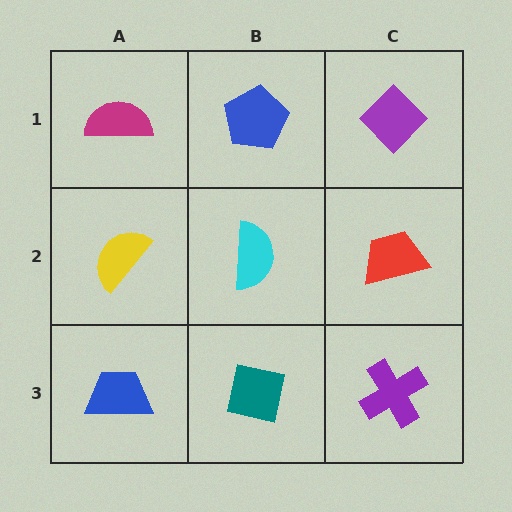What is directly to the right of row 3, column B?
A purple cross.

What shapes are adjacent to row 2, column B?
A blue pentagon (row 1, column B), a teal square (row 3, column B), a yellow semicircle (row 2, column A), a red trapezoid (row 2, column C).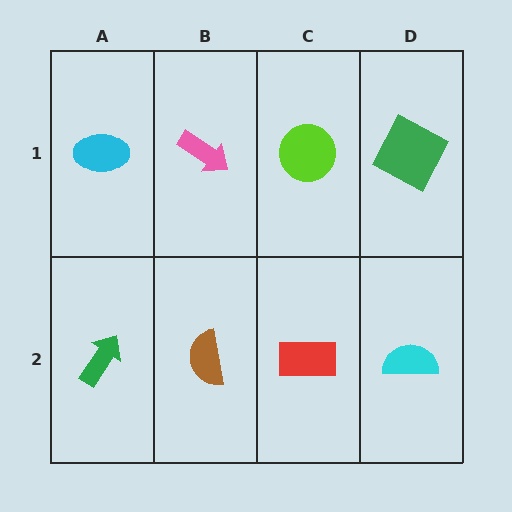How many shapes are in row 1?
4 shapes.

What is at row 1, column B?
A pink arrow.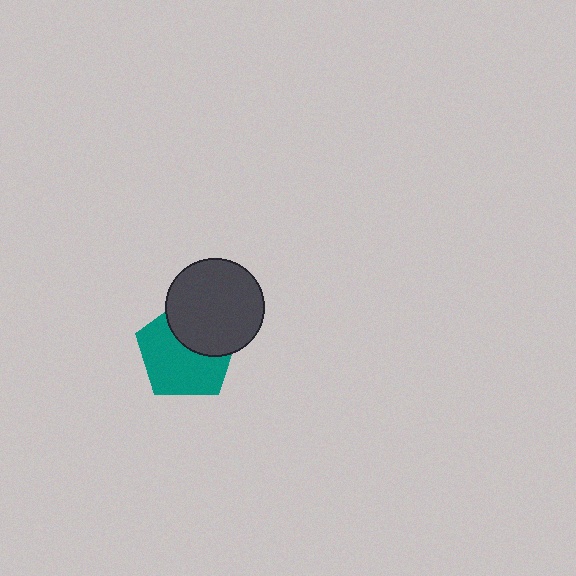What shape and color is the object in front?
The object in front is a dark gray circle.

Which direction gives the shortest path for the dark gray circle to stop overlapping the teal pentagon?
Moving toward the upper-right gives the shortest separation.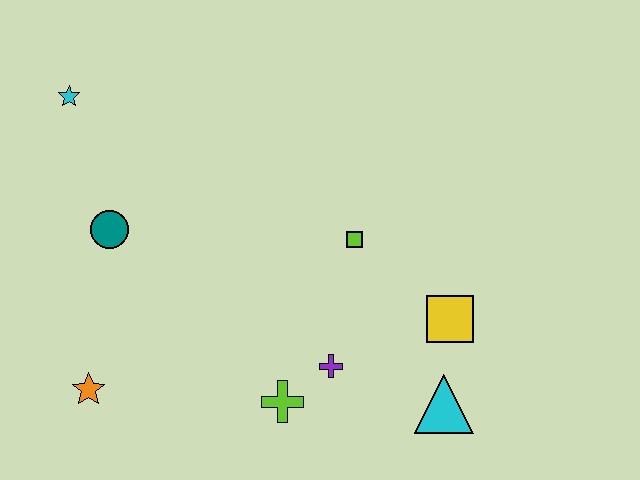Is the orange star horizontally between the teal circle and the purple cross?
No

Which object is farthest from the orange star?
The yellow square is farthest from the orange star.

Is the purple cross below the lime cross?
No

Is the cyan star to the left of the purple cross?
Yes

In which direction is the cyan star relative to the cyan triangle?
The cyan star is to the left of the cyan triangle.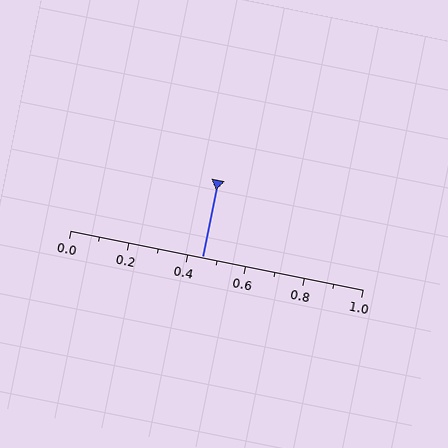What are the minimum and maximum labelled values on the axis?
The axis runs from 0.0 to 1.0.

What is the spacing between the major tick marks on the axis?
The major ticks are spaced 0.2 apart.